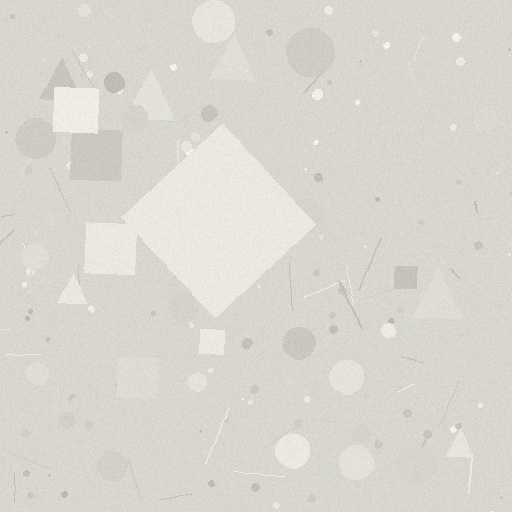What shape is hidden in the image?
A diamond is hidden in the image.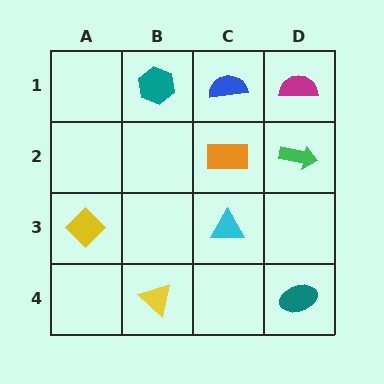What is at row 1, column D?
A magenta semicircle.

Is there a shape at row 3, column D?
No, that cell is empty.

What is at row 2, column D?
A green arrow.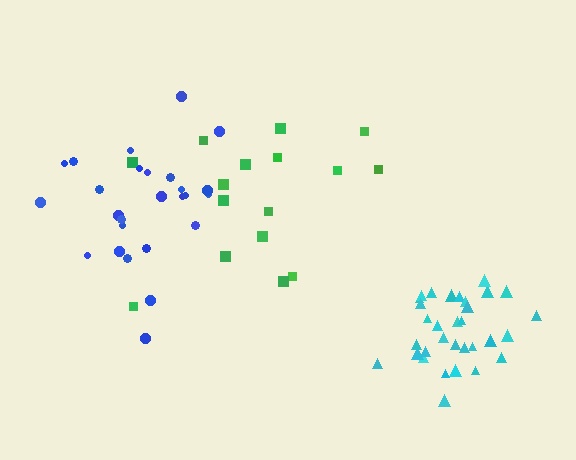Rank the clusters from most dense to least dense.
cyan, blue, green.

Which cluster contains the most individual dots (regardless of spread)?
Cyan (32).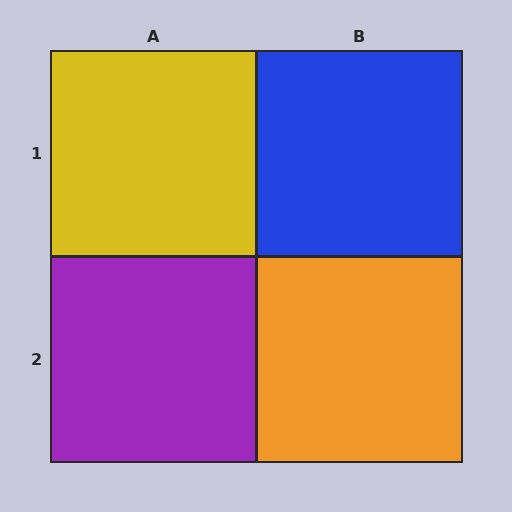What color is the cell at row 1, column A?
Yellow.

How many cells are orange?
1 cell is orange.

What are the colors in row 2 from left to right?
Purple, orange.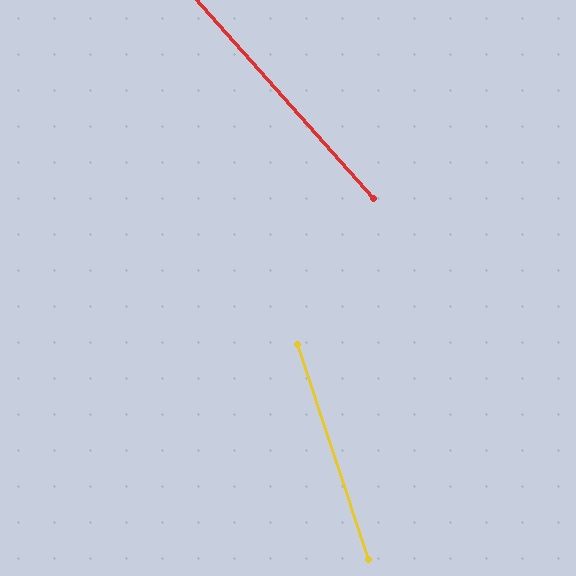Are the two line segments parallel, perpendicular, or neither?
Neither parallel nor perpendicular — they differ by about 23°.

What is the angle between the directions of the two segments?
Approximately 23 degrees.